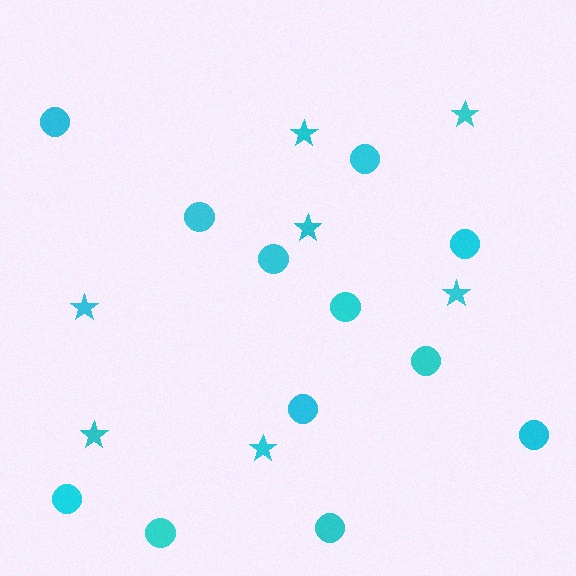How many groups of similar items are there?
There are 2 groups: one group of circles (12) and one group of stars (7).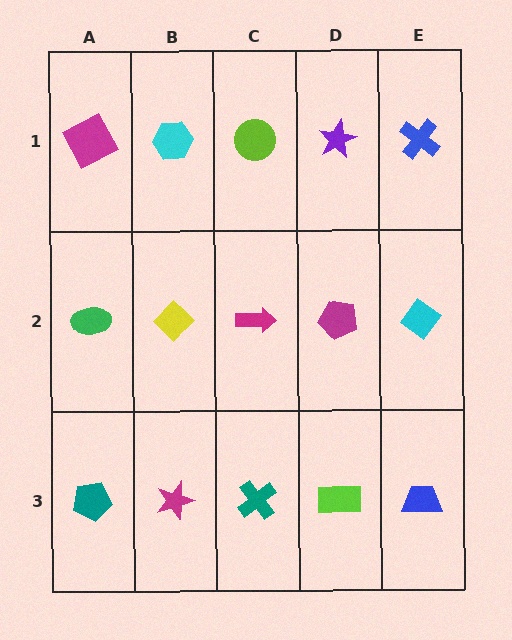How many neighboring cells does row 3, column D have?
3.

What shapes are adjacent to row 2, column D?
A purple star (row 1, column D), a lime rectangle (row 3, column D), a magenta arrow (row 2, column C), a cyan diamond (row 2, column E).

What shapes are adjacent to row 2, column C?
A lime circle (row 1, column C), a teal cross (row 3, column C), a yellow diamond (row 2, column B), a magenta pentagon (row 2, column D).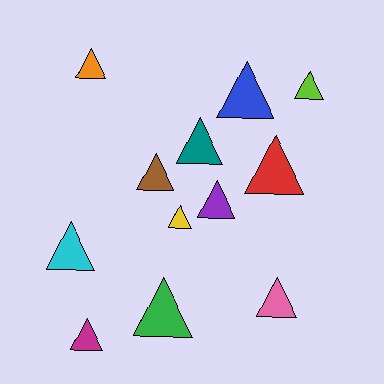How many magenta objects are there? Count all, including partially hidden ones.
There is 1 magenta object.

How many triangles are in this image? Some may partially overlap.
There are 12 triangles.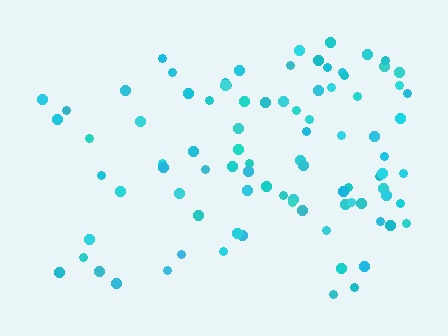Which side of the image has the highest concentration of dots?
The right.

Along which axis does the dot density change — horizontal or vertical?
Horizontal.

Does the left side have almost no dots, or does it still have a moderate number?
Still a moderate number, just noticeably fewer than the right.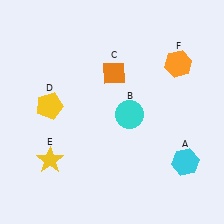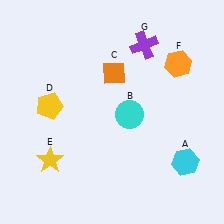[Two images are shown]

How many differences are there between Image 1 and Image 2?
There is 1 difference between the two images.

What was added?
A purple cross (G) was added in Image 2.